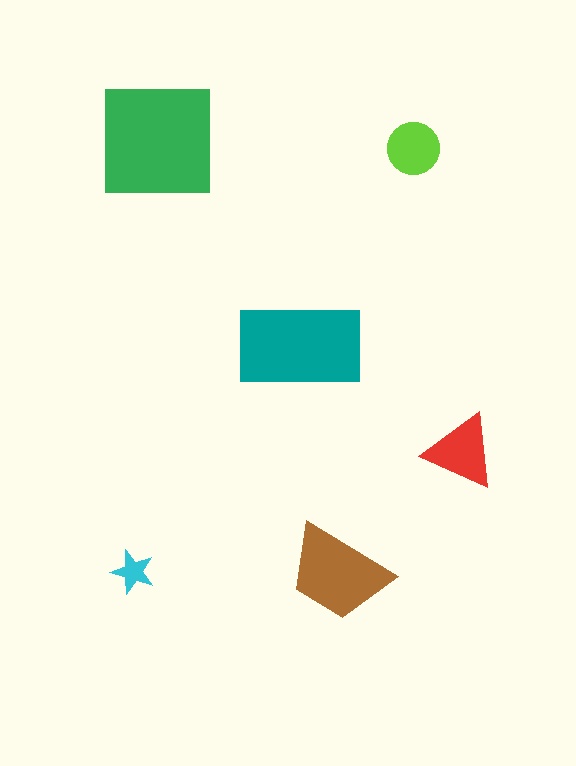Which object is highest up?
The green square is topmost.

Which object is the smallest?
The cyan star.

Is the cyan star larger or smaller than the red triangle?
Smaller.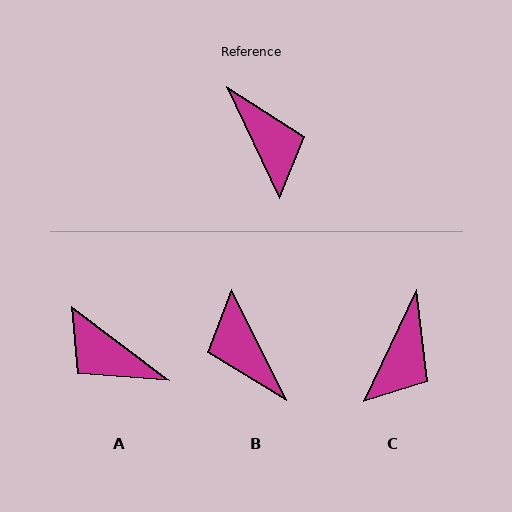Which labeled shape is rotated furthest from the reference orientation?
B, about 179 degrees away.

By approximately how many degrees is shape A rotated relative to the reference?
Approximately 152 degrees clockwise.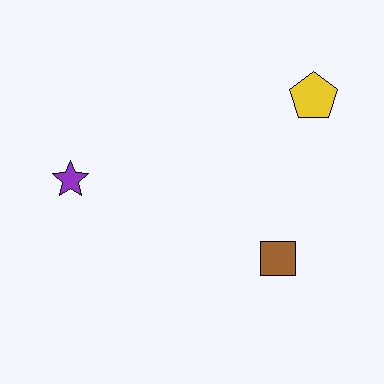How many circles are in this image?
There are no circles.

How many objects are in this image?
There are 3 objects.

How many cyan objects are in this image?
There are no cyan objects.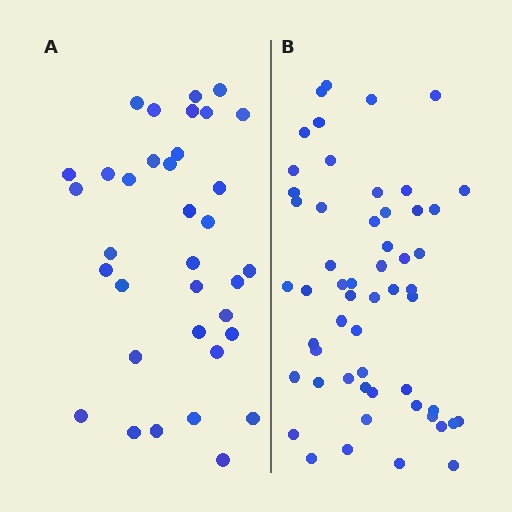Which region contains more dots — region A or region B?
Region B (the right region) has more dots.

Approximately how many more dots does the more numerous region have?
Region B has approximately 20 more dots than region A.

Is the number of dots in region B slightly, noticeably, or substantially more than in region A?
Region B has substantially more. The ratio is roughly 1.6 to 1.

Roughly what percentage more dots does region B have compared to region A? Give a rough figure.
About 55% more.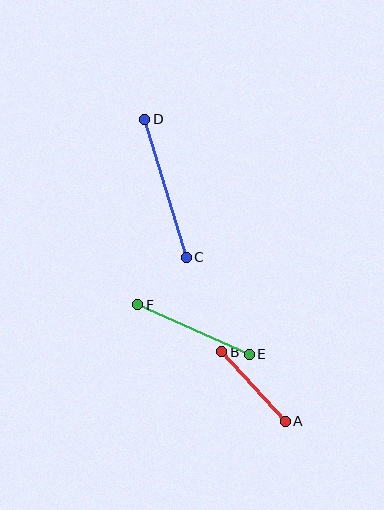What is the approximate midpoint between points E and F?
The midpoint is at approximately (194, 330) pixels.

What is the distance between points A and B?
The distance is approximately 94 pixels.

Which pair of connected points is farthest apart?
Points C and D are farthest apart.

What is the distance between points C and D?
The distance is approximately 144 pixels.